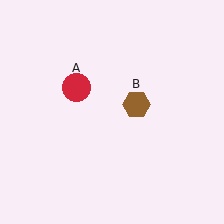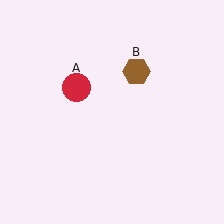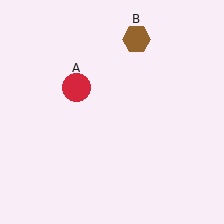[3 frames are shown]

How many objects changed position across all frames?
1 object changed position: brown hexagon (object B).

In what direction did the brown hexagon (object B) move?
The brown hexagon (object B) moved up.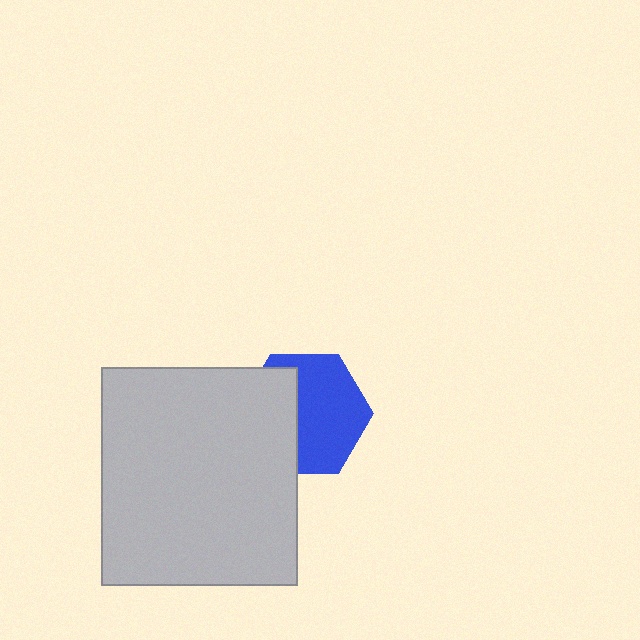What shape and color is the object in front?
The object in front is a light gray rectangle.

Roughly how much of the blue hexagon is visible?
About half of it is visible (roughly 60%).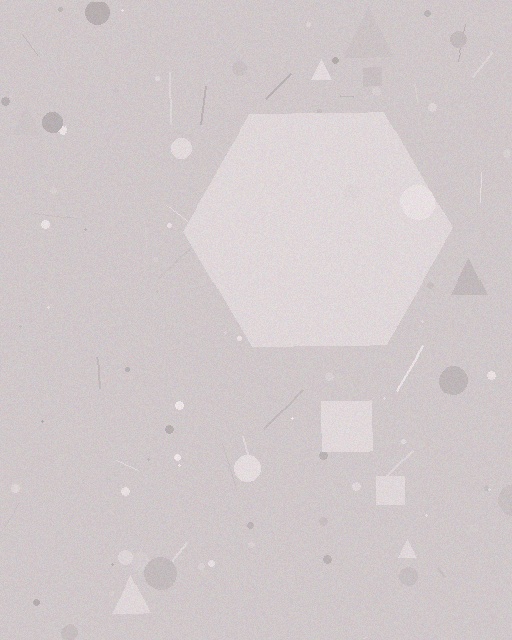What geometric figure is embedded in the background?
A hexagon is embedded in the background.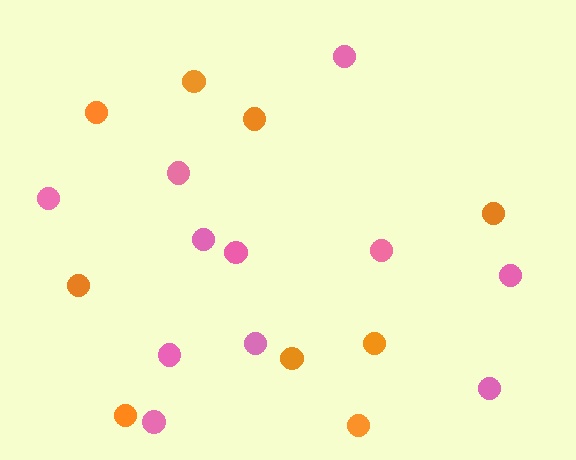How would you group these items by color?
There are 2 groups: one group of pink circles (11) and one group of orange circles (9).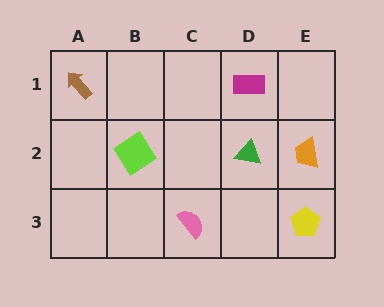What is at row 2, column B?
A lime diamond.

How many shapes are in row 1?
2 shapes.